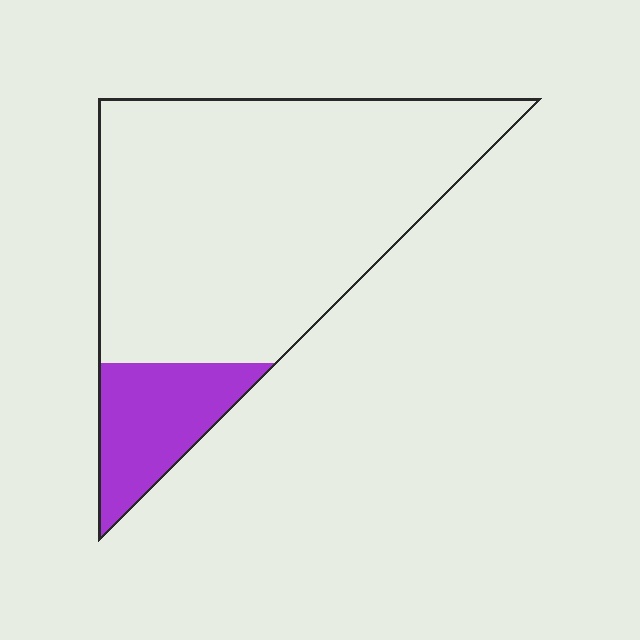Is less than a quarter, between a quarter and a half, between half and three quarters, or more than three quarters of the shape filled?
Less than a quarter.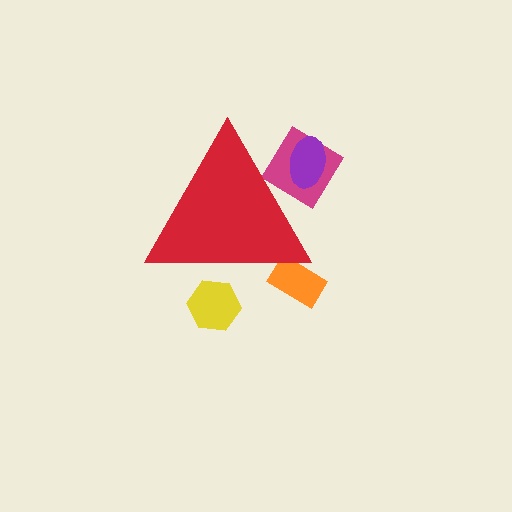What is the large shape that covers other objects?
A red triangle.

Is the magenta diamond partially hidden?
Yes, the magenta diamond is partially hidden behind the red triangle.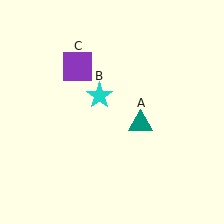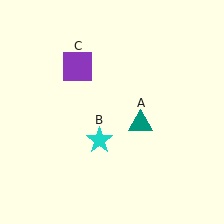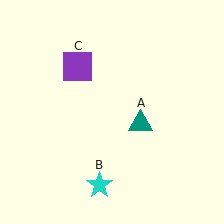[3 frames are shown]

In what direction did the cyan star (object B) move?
The cyan star (object B) moved down.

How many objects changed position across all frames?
1 object changed position: cyan star (object B).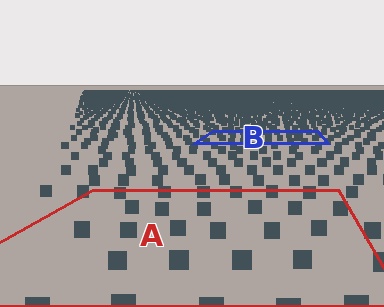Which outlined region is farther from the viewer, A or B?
Region B is farther from the viewer — the texture elements inside it appear smaller and more densely packed.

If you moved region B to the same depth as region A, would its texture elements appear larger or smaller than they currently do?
They would appear larger. At a closer depth, the same texture elements are projected at a bigger on-screen size.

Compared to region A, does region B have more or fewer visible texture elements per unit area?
Region B has more texture elements per unit area — they are packed more densely because it is farther away.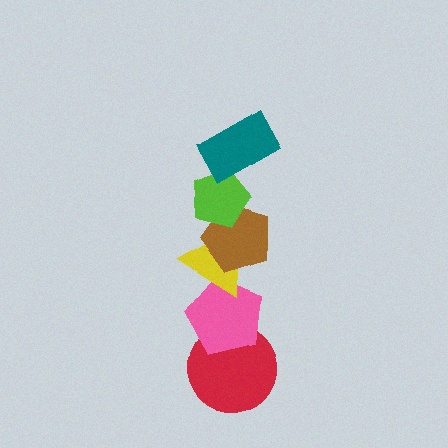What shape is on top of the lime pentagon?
The teal rectangle is on top of the lime pentagon.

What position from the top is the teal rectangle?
The teal rectangle is 1st from the top.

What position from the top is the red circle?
The red circle is 6th from the top.